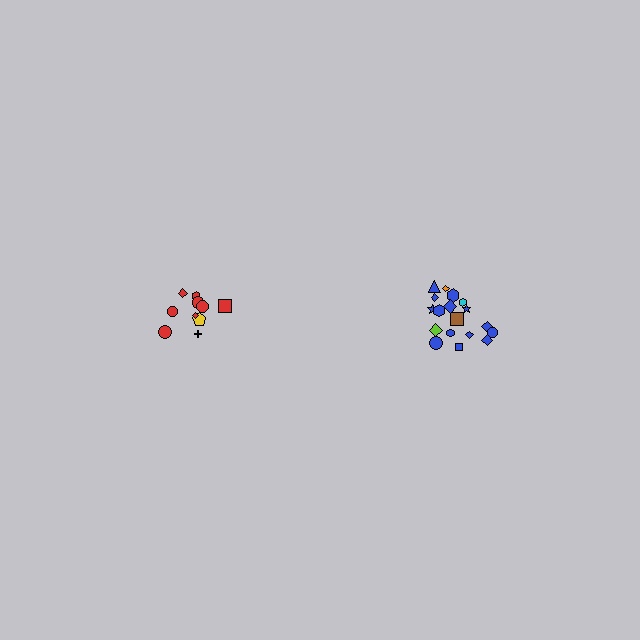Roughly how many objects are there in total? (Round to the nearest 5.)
Roughly 30 objects in total.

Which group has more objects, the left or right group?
The right group.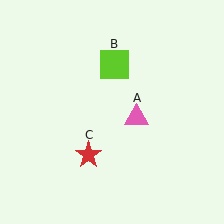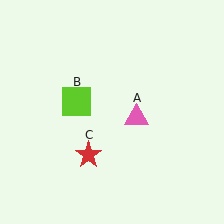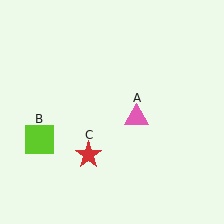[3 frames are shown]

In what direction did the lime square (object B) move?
The lime square (object B) moved down and to the left.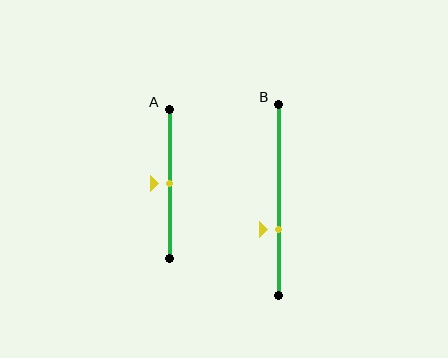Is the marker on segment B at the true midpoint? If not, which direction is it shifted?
No, the marker on segment B is shifted downward by about 15% of the segment length.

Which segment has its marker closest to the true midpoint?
Segment A has its marker closest to the true midpoint.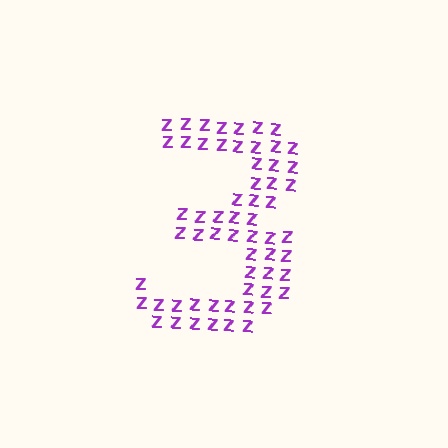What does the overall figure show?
The overall figure shows the digit 3.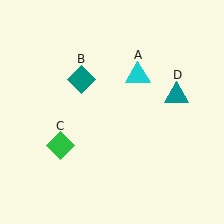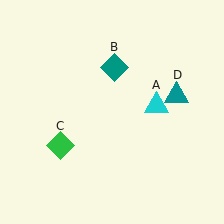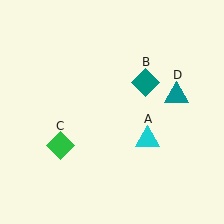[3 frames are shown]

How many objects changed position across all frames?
2 objects changed position: cyan triangle (object A), teal diamond (object B).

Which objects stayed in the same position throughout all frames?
Green diamond (object C) and teal triangle (object D) remained stationary.